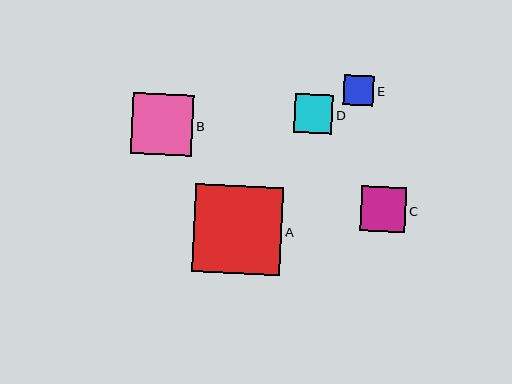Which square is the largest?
Square A is the largest with a size of approximately 88 pixels.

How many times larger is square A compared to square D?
Square A is approximately 2.3 times the size of square D.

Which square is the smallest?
Square E is the smallest with a size of approximately 30 pixels.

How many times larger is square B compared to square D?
Square B is approximately 1.6 times the size of square D.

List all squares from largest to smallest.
From largest to smallest: A, B, C, D, E.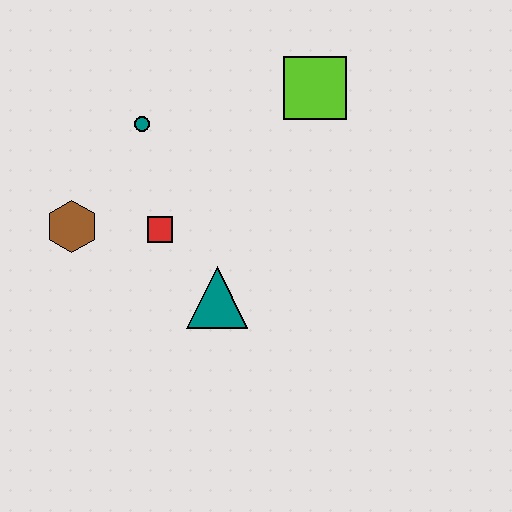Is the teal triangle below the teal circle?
Yes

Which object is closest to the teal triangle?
The red square is closest to the teal triangle.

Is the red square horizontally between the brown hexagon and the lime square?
Yes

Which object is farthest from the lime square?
The brown hexagon is farthest from the lime square.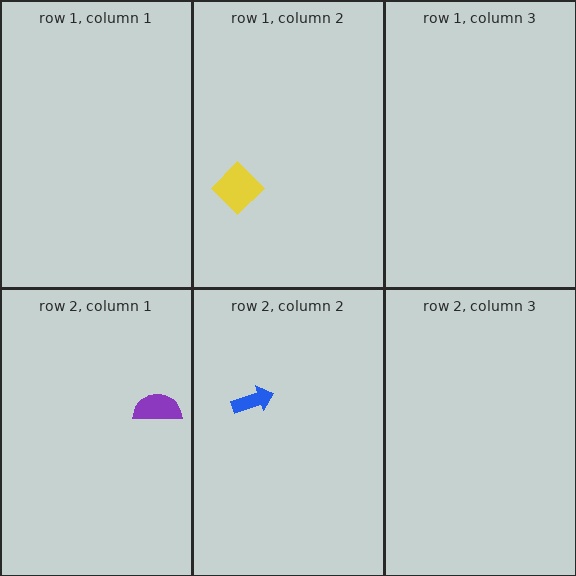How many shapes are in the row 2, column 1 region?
1.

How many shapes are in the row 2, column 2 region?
1.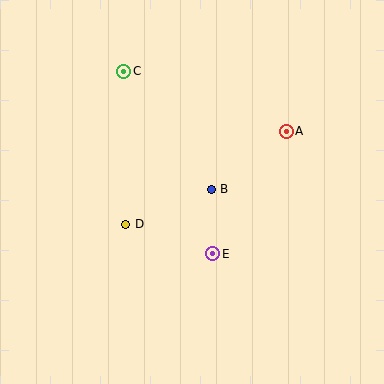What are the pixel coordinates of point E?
Point E is at (213, 254).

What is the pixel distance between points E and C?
The distance between E and C is 203 pixels.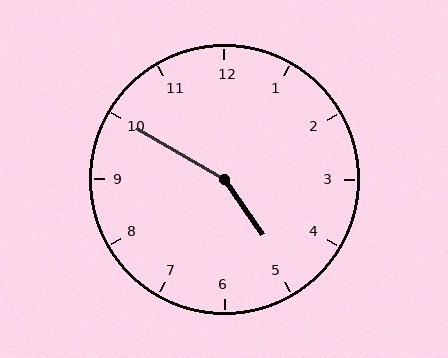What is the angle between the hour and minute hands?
Approximately 155 degrees.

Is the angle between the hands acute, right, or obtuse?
It is obtuse.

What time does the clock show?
4:50.